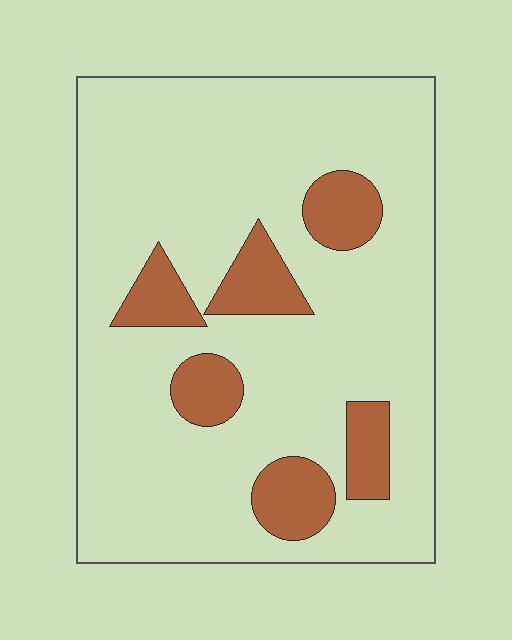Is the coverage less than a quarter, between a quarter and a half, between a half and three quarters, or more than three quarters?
Less than a quarter.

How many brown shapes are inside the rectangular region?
6.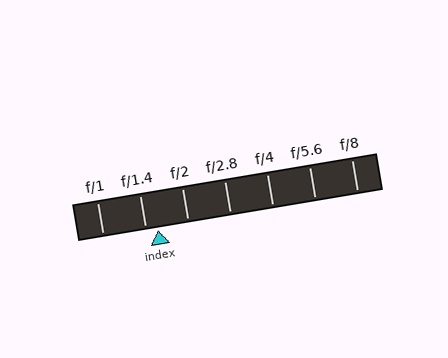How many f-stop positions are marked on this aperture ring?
There are 7 f-stop positions marked.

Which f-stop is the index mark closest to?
The index mark is closest to f/1.4.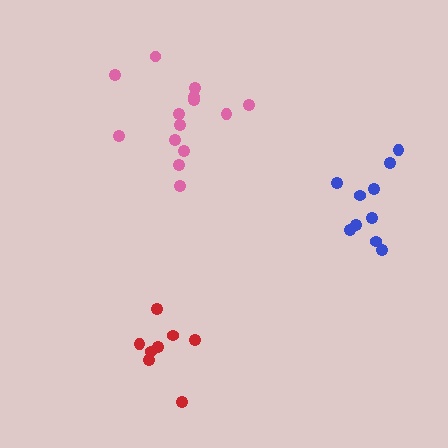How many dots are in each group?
Group 1: 8 dots, Group 2: 10 dots, Group 3: 14 dots (32 total).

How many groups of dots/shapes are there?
There are 3 groups.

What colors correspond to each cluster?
The clusters are colored: red, blue, pink.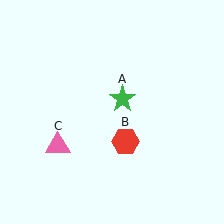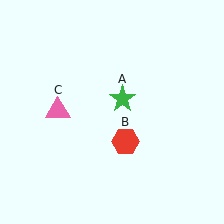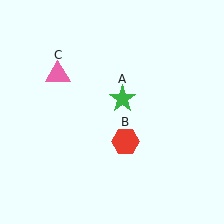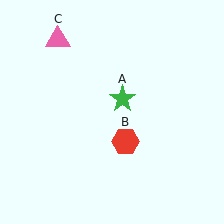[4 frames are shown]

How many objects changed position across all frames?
1 object changed position: pink triangle (object C).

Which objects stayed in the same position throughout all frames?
Green star (object A) and red hexagon (object B) remained stationary.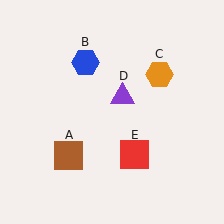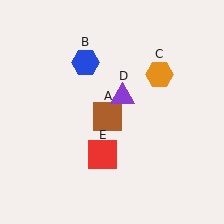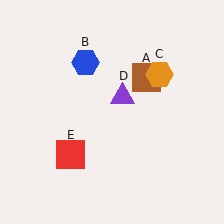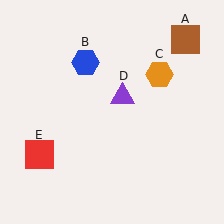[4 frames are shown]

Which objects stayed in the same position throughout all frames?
Blue hexagon (object B) and orange hexagon (object C) and purple triangle (object D) remained stationary.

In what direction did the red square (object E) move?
The red square (object E) moved left.